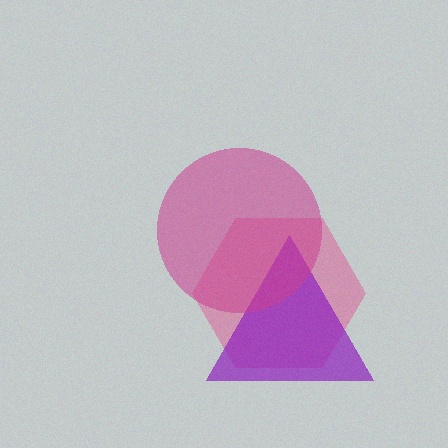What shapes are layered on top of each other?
The layered shapes are: a pink hexagon, a purple triangle, a magenta circle.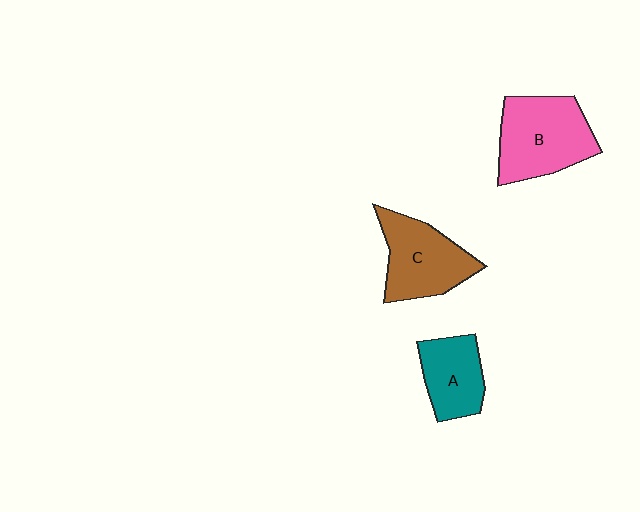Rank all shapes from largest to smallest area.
From largest to smallest: B (pink), C (brown), A (teal).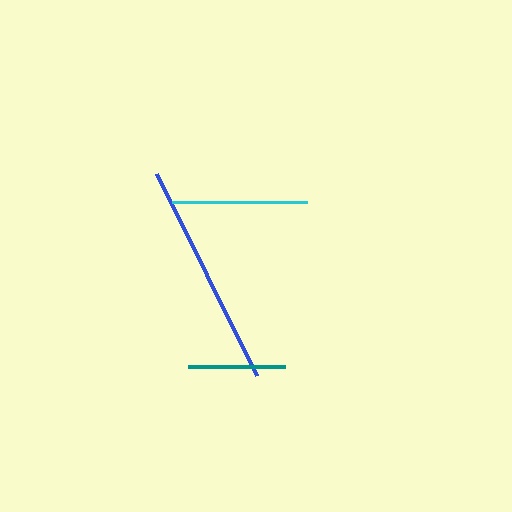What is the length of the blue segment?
The blue segment is approximately 225 pixels long.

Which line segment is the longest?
The blue line is the longest at approximately 225 pixels.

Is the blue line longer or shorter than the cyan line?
The blue line is longer than the cyan line.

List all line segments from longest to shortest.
From longest to shortest: blue, cyan, teal.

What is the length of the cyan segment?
The cyan segment is approximately 135 pixels long.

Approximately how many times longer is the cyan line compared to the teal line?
The cyan line is approximately 1.4 times the length of the teal line.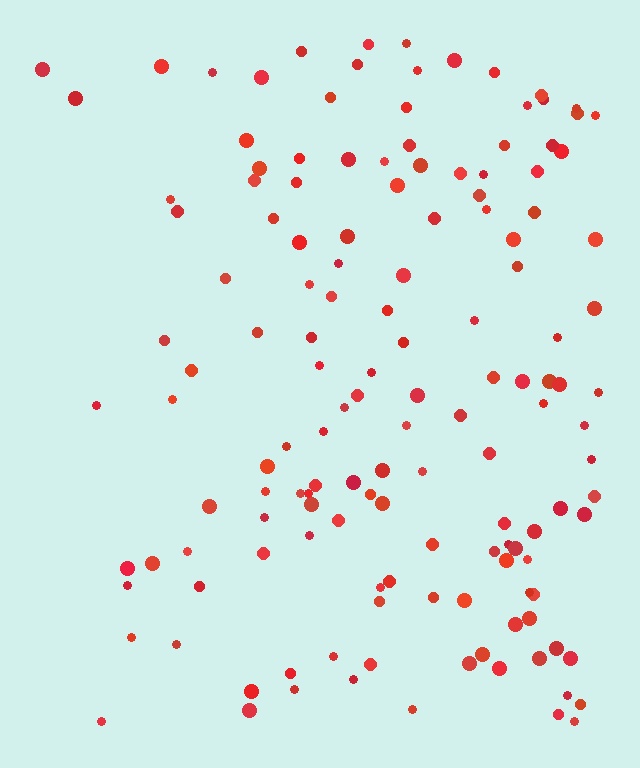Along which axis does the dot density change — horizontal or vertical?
Horizontal.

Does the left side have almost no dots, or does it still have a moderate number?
Still a moderate number, just noticeably fewer than the right.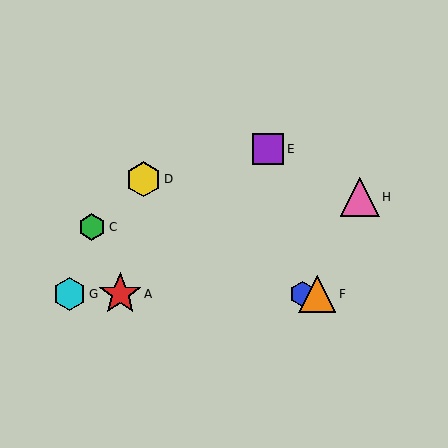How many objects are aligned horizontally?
4 objects (A, B, F, G) are aligned horizontally.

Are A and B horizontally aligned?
Yes, both are at y≈294.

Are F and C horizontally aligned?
No, F is at y≈294 and C is at y≈227.